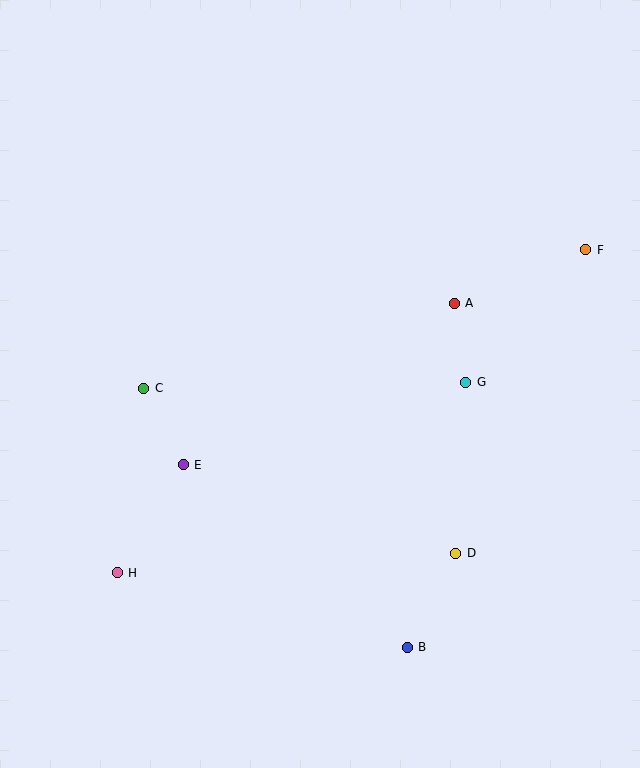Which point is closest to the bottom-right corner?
Point B is closest to the bottom-right corner.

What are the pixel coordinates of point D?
Point D is at (456, 553).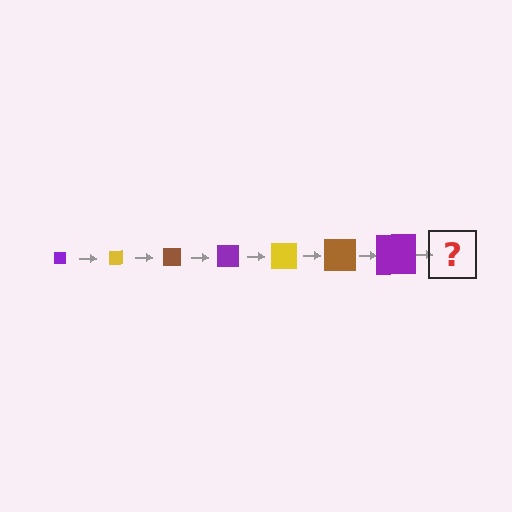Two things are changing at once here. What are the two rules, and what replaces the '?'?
The two rules are that the square grows larger each step and the color cycles through purple, yellow, and brown. The '?' should be a yellow square, larger than the previous one.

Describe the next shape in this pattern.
It should be a yellow square, larger than the previous one.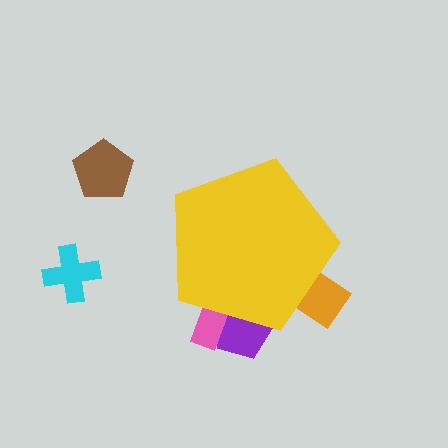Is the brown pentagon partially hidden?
No, the brown pentagon is fully visible.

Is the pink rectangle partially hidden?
Yes, the pink rectangle is partially hidden behind the yellow pentagon.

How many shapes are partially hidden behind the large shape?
3 shapes are partially hidden.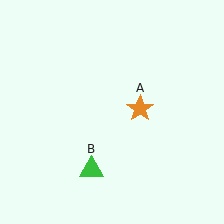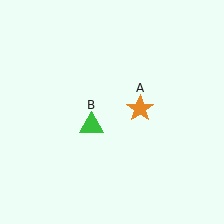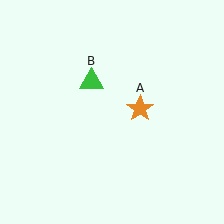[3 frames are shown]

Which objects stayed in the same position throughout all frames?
Orange star (object A) remained stationary.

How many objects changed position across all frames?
1 object changed position: green triangle (object B).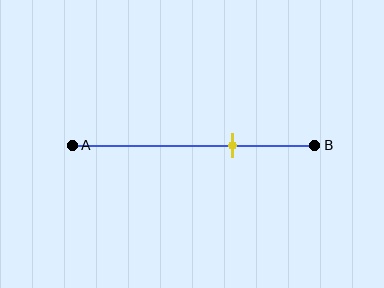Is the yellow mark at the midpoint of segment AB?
No, the mark is at about 65% from A, not at the 50% midpoint.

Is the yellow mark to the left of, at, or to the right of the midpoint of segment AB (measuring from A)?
The yellow mark is to the right of the midpoint of segment AB.